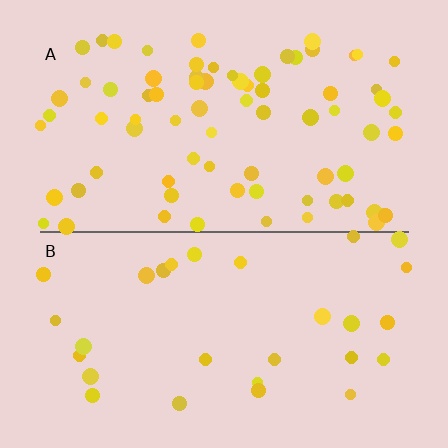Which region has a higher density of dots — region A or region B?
A (the top).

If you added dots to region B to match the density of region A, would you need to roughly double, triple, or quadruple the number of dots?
Approximately triple.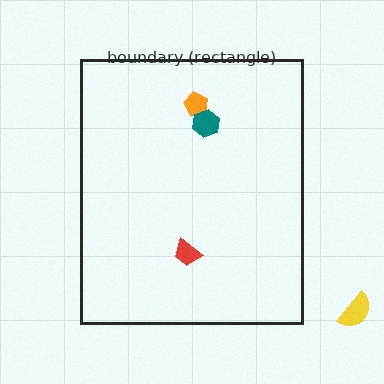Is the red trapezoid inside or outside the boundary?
Inside.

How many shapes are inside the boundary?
3 inside, 1 outside.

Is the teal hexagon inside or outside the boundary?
Inside.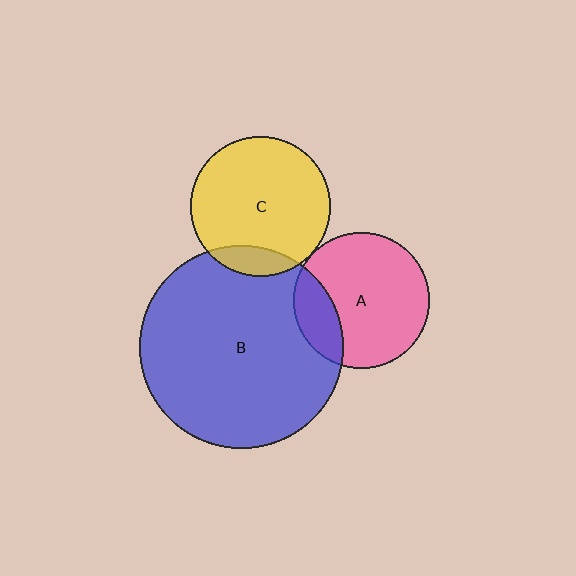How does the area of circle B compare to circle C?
Approximately 2.1 times.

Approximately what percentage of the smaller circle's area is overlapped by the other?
Approximately 5%.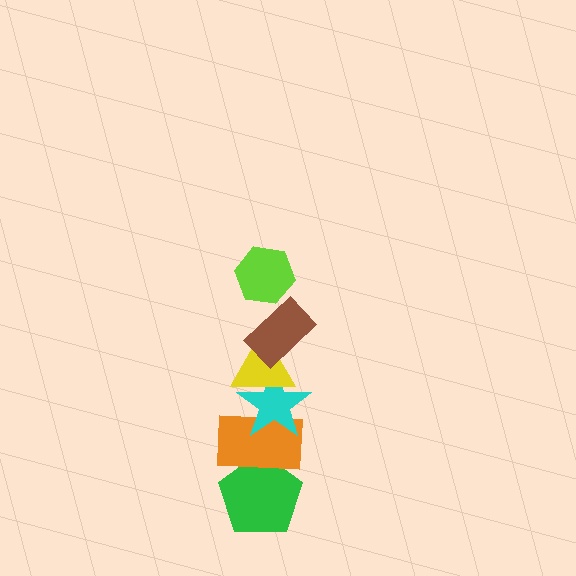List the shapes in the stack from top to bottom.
From top to bottom: the lime hexagon, the brown rectangle, the yellow triangle, the cyan star, the orange rectangle, the green pentagon.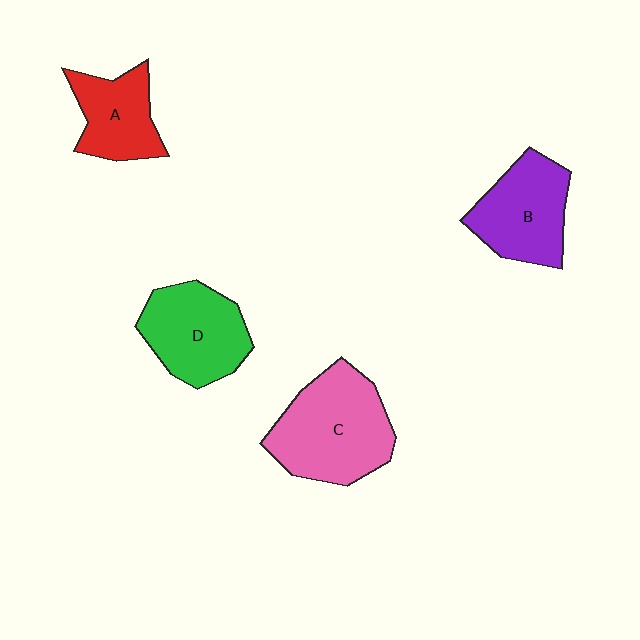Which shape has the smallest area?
Shape A (red).